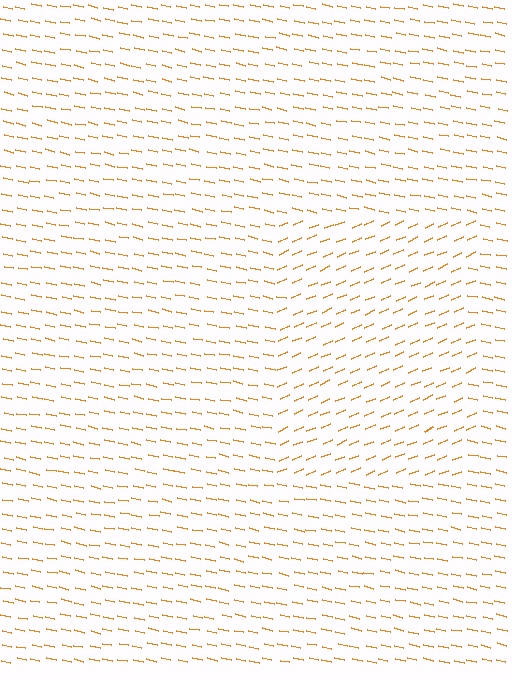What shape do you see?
I see a rectangle.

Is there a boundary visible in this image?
Yes, there is a texture boundary formed by a change in line orientation.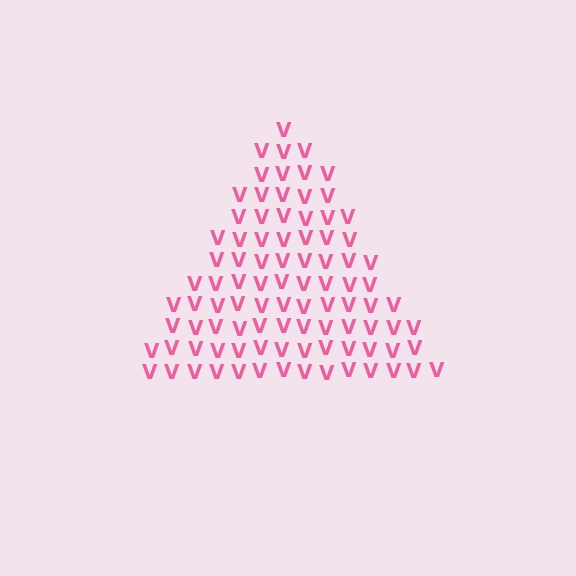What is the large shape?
The large shape is a triangle.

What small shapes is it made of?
It is made of small letter V's.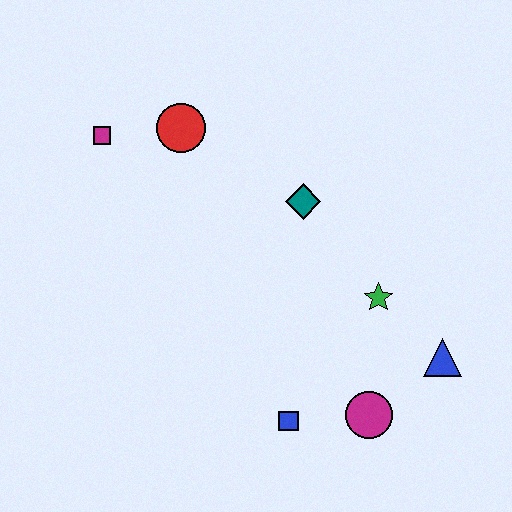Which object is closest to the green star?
The blue triangle is closest to the green star.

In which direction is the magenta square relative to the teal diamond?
The magenta square is to the left of the teal diamond.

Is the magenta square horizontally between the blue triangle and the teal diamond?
No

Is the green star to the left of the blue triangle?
Yes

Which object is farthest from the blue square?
The magenta square is farthest from the blue square.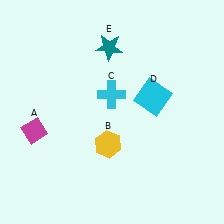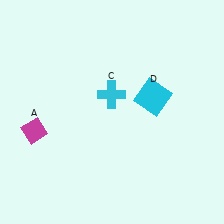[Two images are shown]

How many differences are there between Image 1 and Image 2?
There are 2 differences between the two images.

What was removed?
The yellow hexagon (B), the teal star (E) were removed in Image 2.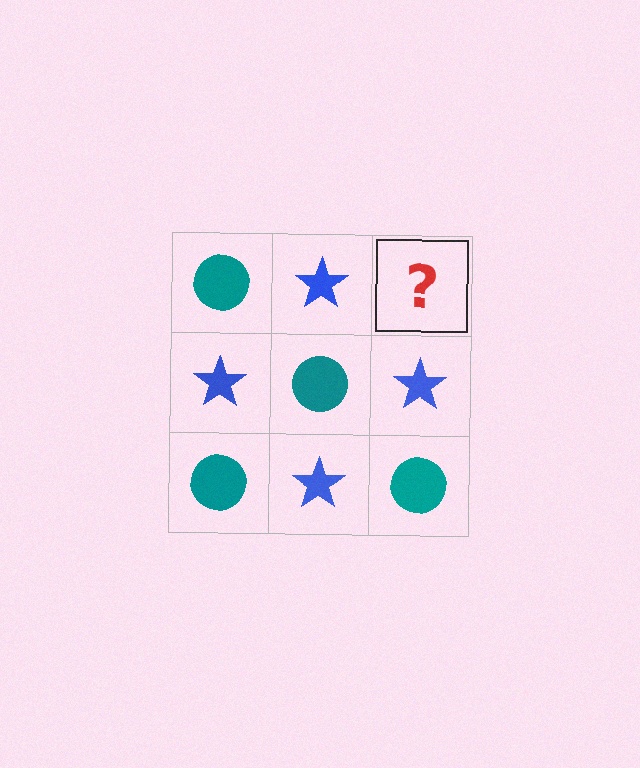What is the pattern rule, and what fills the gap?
The rule is that it alternates teal circle and blue star in a checkerboard pattern. The gap should be filled with a teal circle.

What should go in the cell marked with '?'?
The missing cell should contain a teal circle.